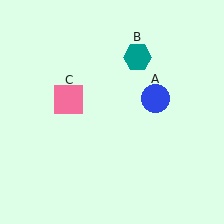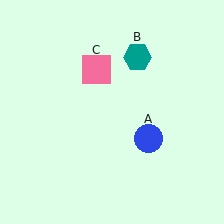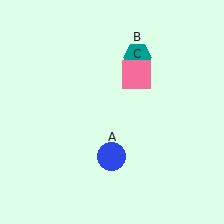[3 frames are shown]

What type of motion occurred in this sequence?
The blue circle (object A), pink square (object C) rotated clockwise around the center of the scene.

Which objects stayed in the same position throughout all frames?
Teal hexagon (object B) remained stationary.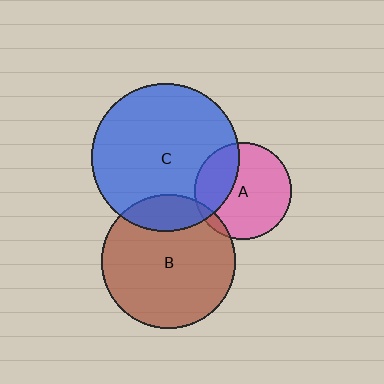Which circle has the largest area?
Circle C (blue).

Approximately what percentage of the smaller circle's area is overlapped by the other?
Approximately 15%.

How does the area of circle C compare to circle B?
Approximately 1.2 times.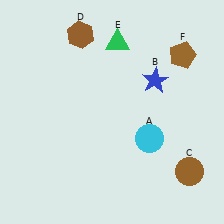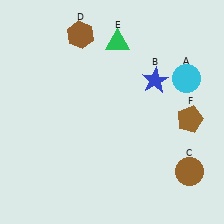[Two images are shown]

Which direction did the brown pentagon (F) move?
The brown pentagon (F) moved down.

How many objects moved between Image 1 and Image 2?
2 objects moved between the two images.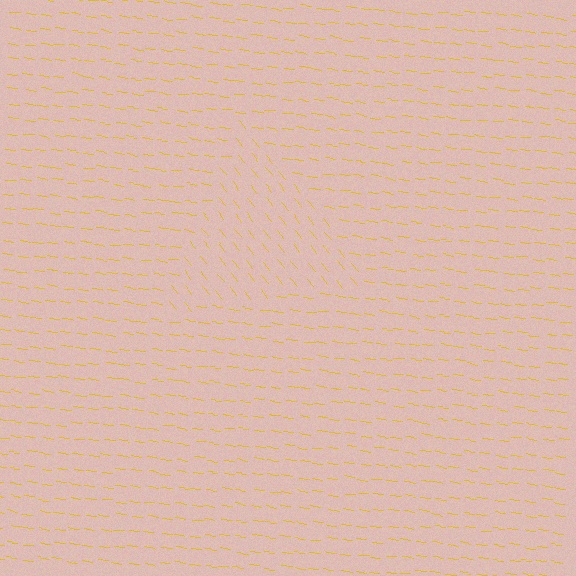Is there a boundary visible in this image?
Yes, there is a texture boundary formed by a change in line orientation.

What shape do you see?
I see a triangle.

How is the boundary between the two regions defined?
The boundary is defined purely by a change in line orientation (approximately 45 degrees difference). All lines are the same color and thickness.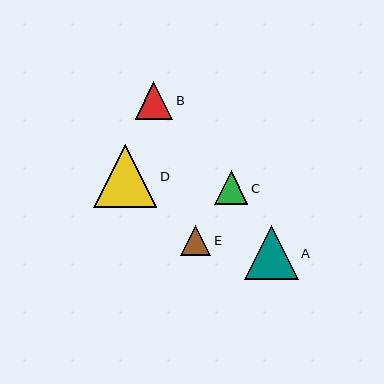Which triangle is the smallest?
Triangle E is the smallest with a size of approximately 30 pixels.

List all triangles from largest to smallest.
From largest to smallest: D, A, B, C, E.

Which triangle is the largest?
Triangle D is the largest with a size of approximately 63 pixels.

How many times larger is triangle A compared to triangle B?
Triangle A is approximately 1.4 times the size of triangle B.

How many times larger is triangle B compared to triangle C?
Triangle B is approximately 1.1 times the size of triangle C.